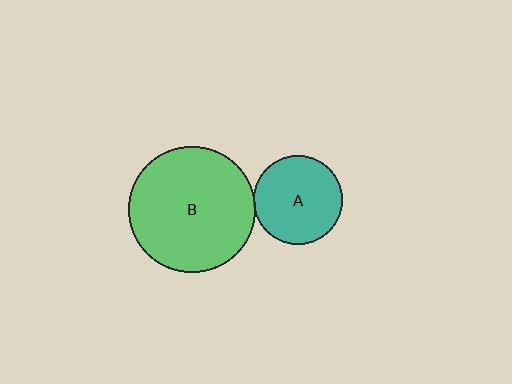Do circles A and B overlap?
Yes.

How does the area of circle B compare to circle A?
Approximately 2.0 times.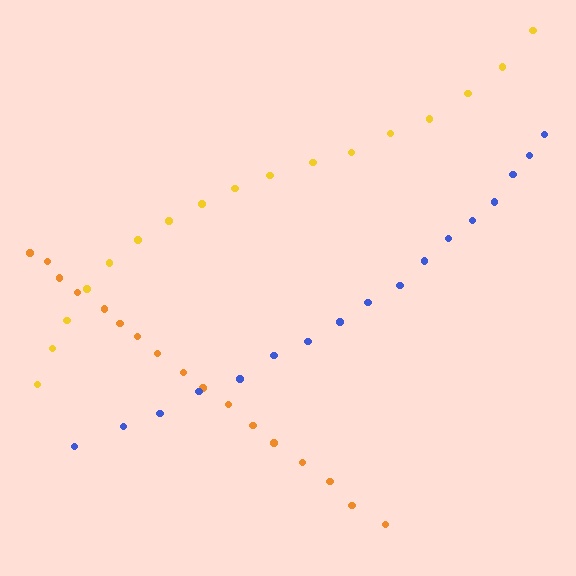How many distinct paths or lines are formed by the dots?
There are 3 distinct paths.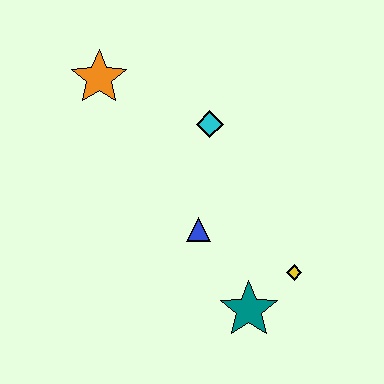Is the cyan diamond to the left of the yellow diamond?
Yes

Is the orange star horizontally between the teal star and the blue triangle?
No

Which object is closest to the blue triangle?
The teal star is closest to the blue triangle.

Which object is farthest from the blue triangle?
The orange star is farthest from the blue triangle.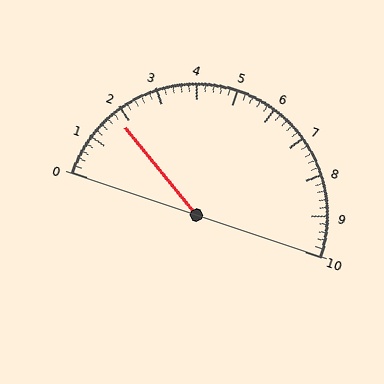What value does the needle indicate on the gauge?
The needle indicates approximately 1.8.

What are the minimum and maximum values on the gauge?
The gauge ranges from 0 to 10.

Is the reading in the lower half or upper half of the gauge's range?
The reading is in the lower half of the range (0 to 10).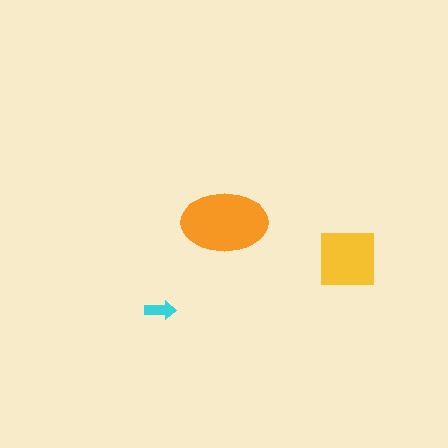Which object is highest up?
The orange ellipse is topmost.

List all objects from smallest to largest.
The cyan arrow, the yellow square, the orange ellipse.